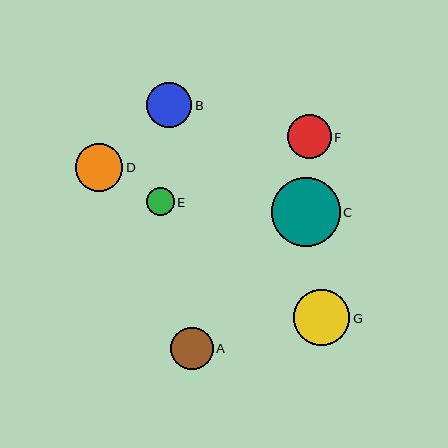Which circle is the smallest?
Circle E is the smallest with a size of approximately 28 pixels.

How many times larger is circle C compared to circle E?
Circle C is approximately 2.5 times the size of circle E.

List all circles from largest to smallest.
From largest to smallest: C, G, D, B, F, A, E.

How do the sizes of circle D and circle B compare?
Circle D and circle B are approximately the same size.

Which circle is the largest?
Circle C is the largest with a size of approximately 69 pixels.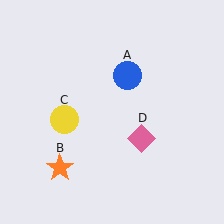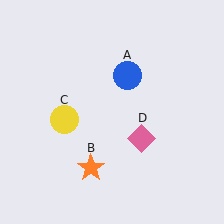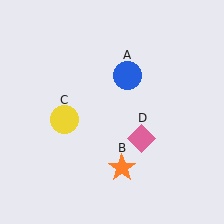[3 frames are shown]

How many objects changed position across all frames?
1 object changed position: orange star (object B).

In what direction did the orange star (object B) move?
The orange star (object B) moved right.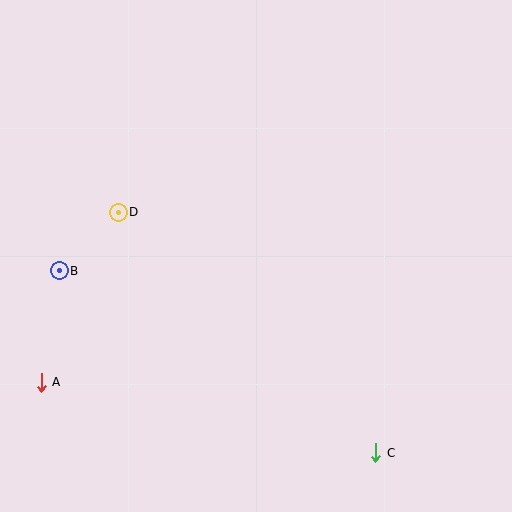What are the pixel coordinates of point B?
Point B is at (59, 271).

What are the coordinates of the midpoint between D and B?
The midpoint between D and B is at (89, 241).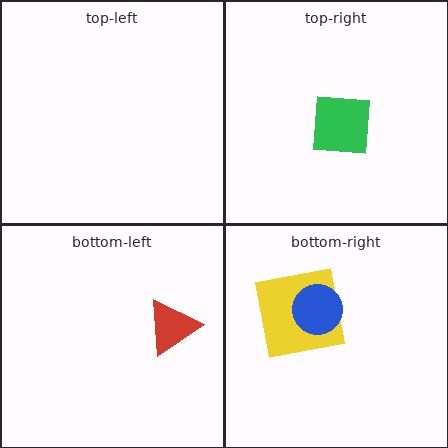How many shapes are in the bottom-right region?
2.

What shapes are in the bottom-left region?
The red triangle.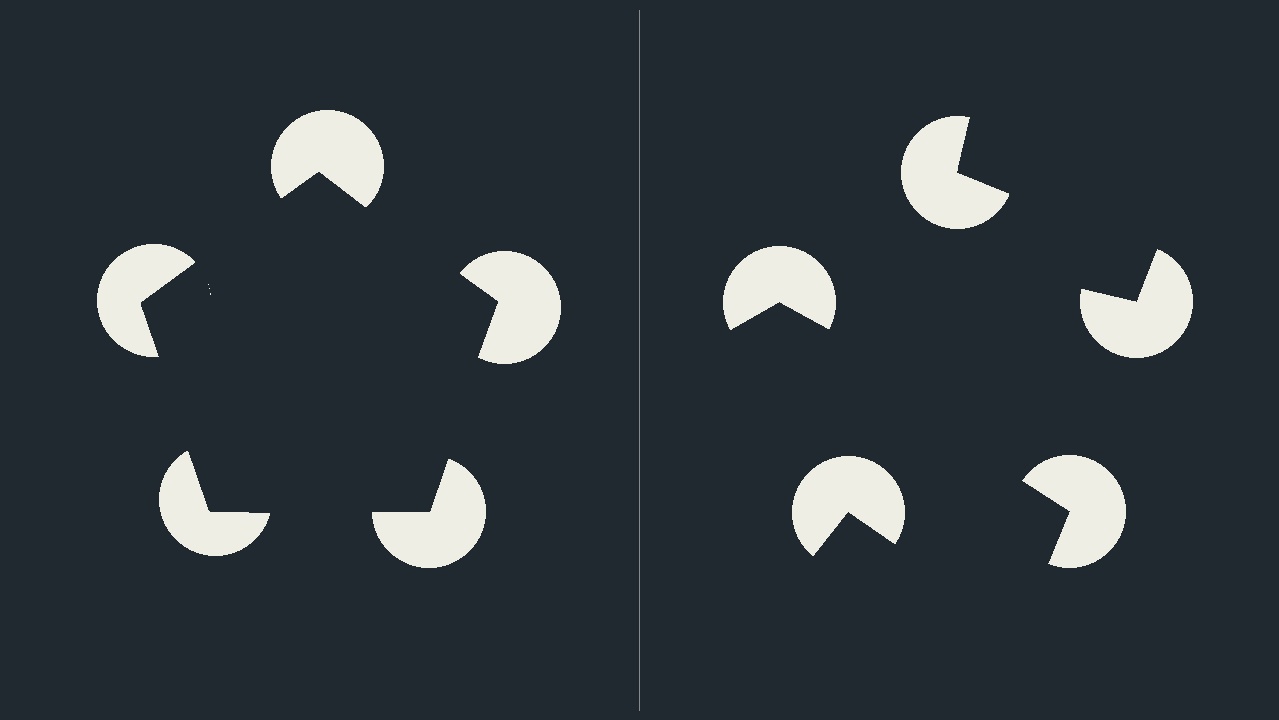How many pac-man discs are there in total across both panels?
10 — 5 on each side.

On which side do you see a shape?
An illusory pentagon appears on the left side. On the right side the wedge cuts are rotated, so no coherent shape forms.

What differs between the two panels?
The pac-man discs are positioned identically on both sides; only the wedge orientations differ. On the left they align to a pentagon; on the right they are misaligned.